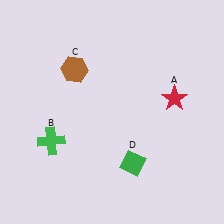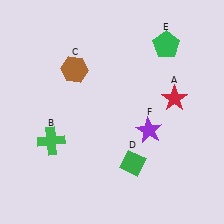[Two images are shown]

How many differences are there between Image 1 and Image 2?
There are 2 differences between the two images.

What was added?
A green pentagon (E), a purple star (F) were added in Image 2.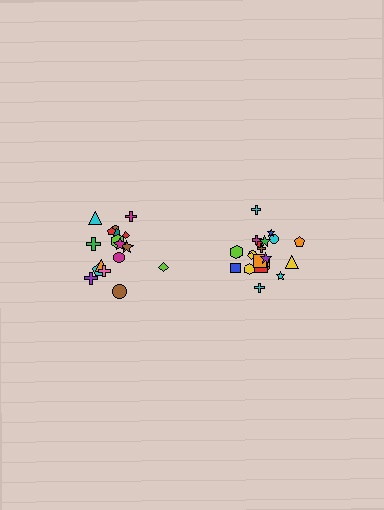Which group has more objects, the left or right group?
The right group.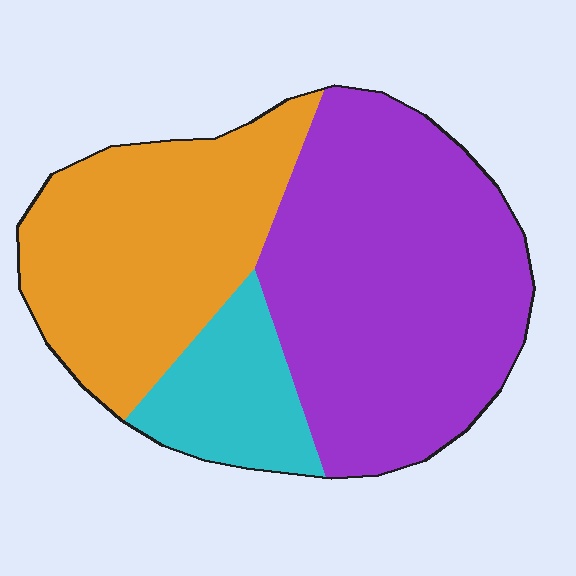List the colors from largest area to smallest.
From largest to smallest: purple, orange, cyan.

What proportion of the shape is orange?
Orange takes up about one third (1/3) of the shape.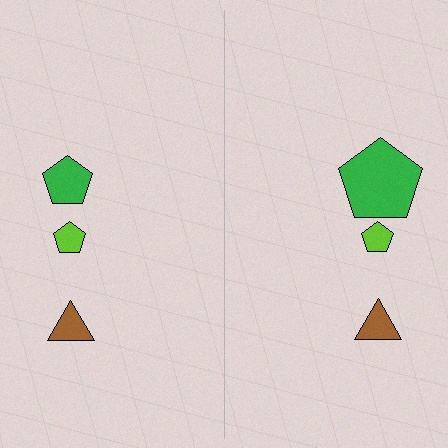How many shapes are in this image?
There are 6 shapes in this image.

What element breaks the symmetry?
The green pentagon on the right side has a different size than its mirror counterpart.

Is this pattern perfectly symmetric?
No, the pattern is not perfectly symmetric. The green pentagon on the right side has a different size than its mirror counterpart.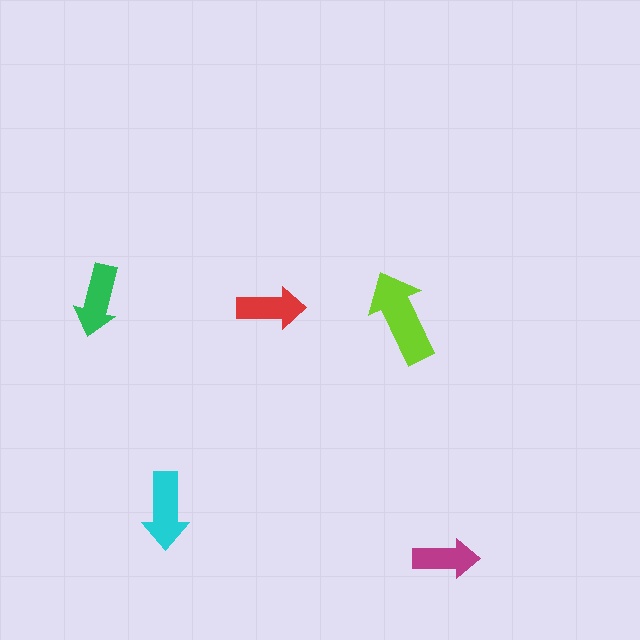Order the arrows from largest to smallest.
the lime one, the cyan one, the green one, the red one, the magenta one.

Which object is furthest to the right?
The magenta arrow is rightmost.